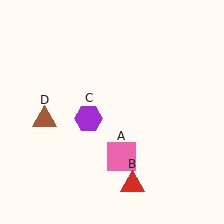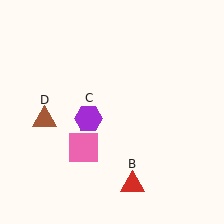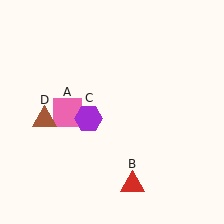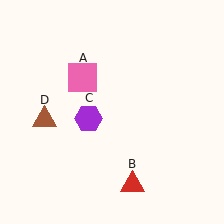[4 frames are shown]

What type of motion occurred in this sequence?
The pink square (object A) rotated clockwise around the center of the scene.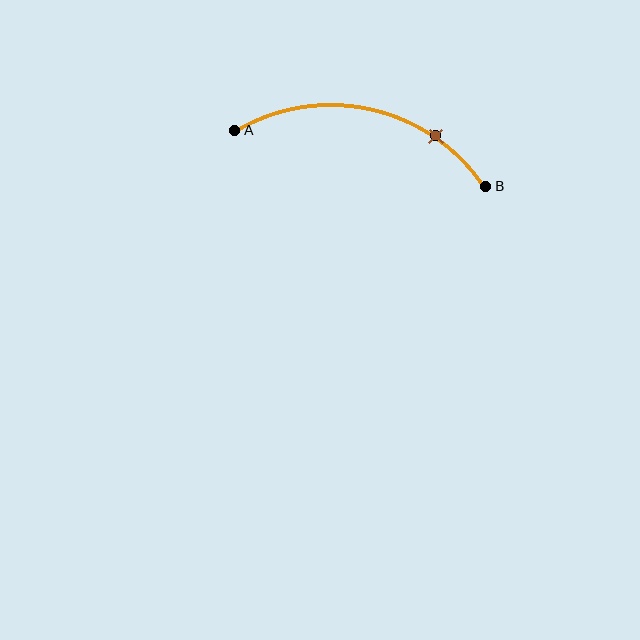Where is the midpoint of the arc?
The arc midpoint is the point on the curve farthest from the straight line joining A and B. It sits above that line.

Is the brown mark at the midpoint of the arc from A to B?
No. The brown mark lies on the arc but is closer to endpoint B. The arc midpoint would be at the point on the curve equidistant along the arc from both A and B.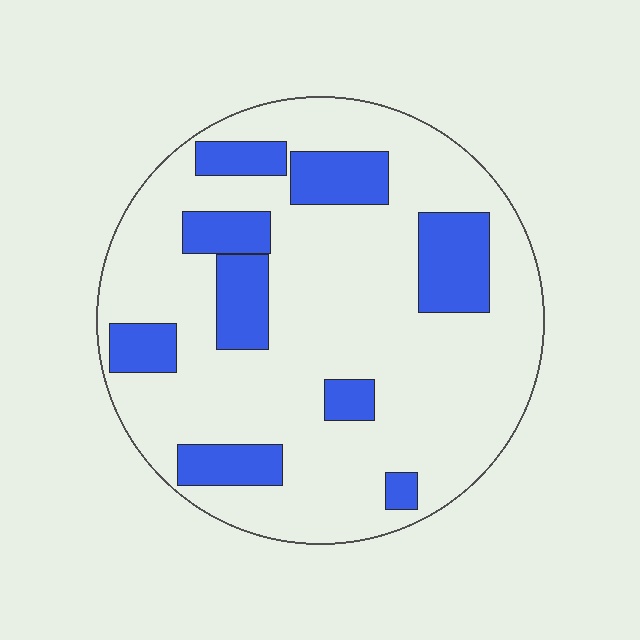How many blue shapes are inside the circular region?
9.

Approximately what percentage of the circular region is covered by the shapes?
Approximately 25%.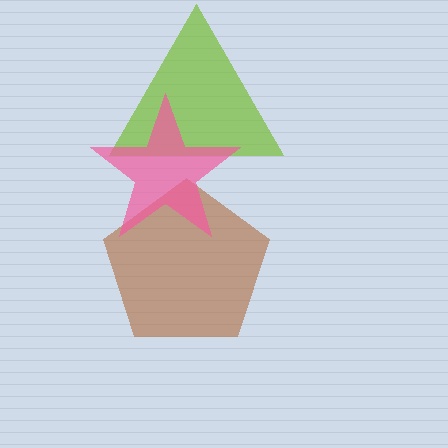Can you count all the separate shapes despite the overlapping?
Yes, there are 3 separate shapes.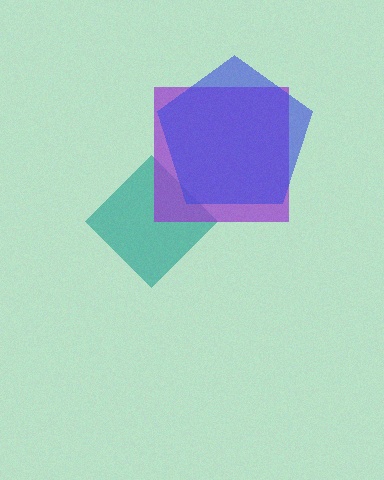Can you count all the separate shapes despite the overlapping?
Yes, there are 3 separate shapes.